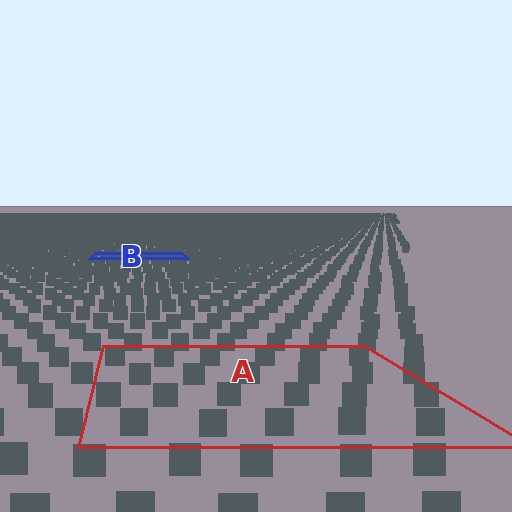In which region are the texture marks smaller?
The texture marks are smaller in region B, because it is farther away.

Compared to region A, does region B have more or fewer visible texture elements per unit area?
Region B has more texture elements per unit area — they are packed more densely because it is farther away.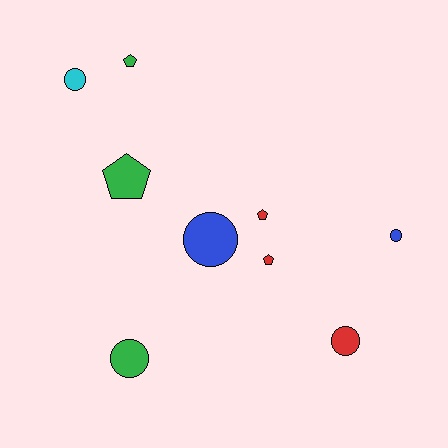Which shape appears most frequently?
Circle, with 5 objects.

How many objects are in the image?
There are 9 objects.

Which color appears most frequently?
Green, with 3 objects.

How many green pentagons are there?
There are 2 green pentagons.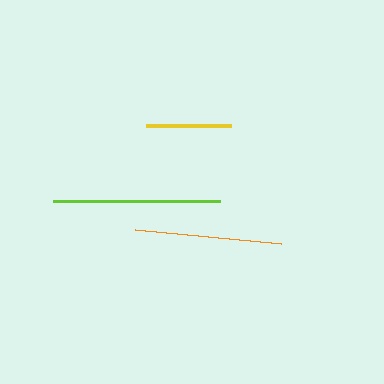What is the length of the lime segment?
The lime segment is approximately 168 pixels long.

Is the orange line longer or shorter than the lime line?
The lime line is longer than the orange line.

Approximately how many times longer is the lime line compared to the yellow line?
The lime line is approximately 2.0 times the length of the yellow line.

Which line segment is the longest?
The lime line is the longest at approximately 168 pixels.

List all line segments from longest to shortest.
From longest to shortest: lime, orange, yellow.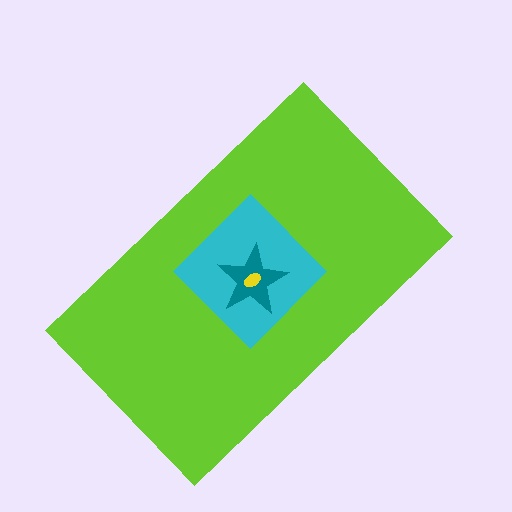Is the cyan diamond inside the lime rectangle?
Yes.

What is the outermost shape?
The lime rectangle.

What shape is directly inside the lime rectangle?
The cyan diamond.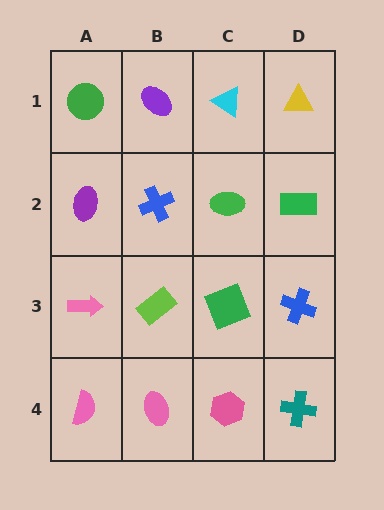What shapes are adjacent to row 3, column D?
A green rectangle (row 2, column D), a teal cross (row 4, column D), a green square (row 3, column C).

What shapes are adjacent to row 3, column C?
A green ellipse (row 2, column C), a pink hexagon (row 4, column C), a lime rectangle (row 3, column B), a blue cross (row 3, column D).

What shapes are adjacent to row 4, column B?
A lime rectangle (row 3, column B), a pink semicircle (row 4, column A), a pink hexagon (row 4, column C).